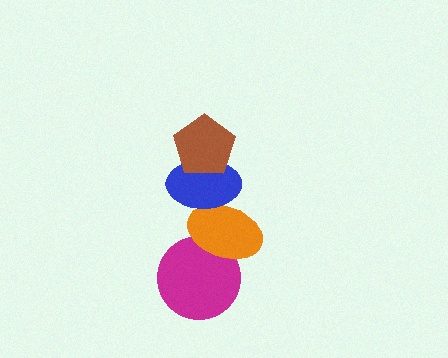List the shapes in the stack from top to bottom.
From top to bottom: the brown pentagon, the blue ellipse, the orange ellipse, the magenta circle.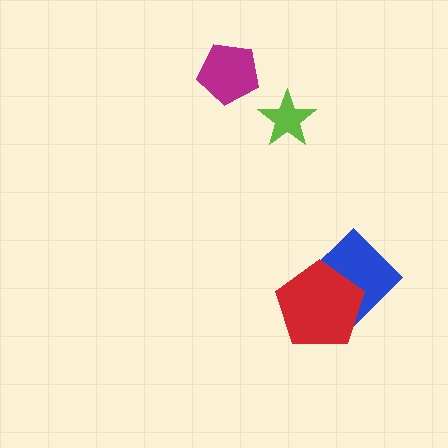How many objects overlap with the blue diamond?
1 object overlaps with the blue diamond.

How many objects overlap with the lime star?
0 objects overlap with the lime star.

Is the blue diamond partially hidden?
Yes, it is partially covered by another shape.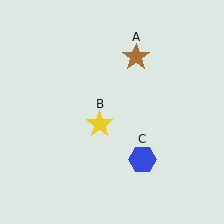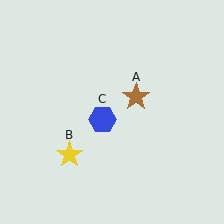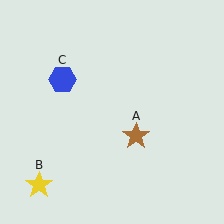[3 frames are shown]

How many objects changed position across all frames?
3 objects changed position: brown star (object A), yellow star (object B), blue hexagon (object C).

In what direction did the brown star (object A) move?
The brown star (object A) moved down.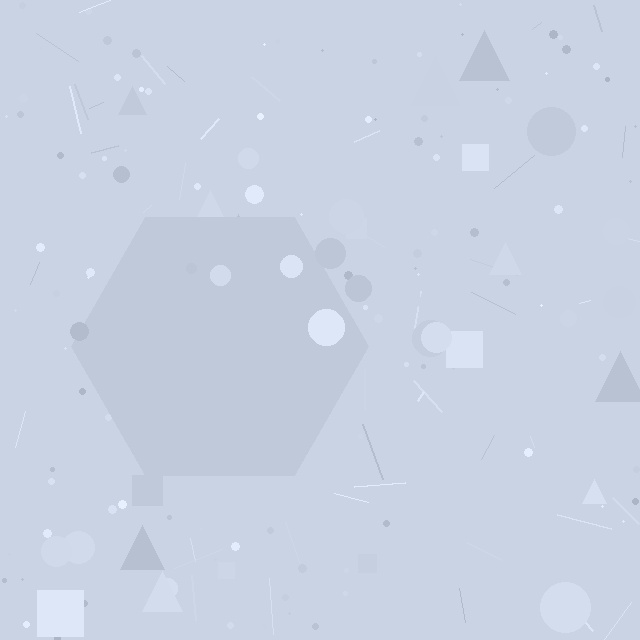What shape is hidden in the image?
A hexagon is hidden in the image.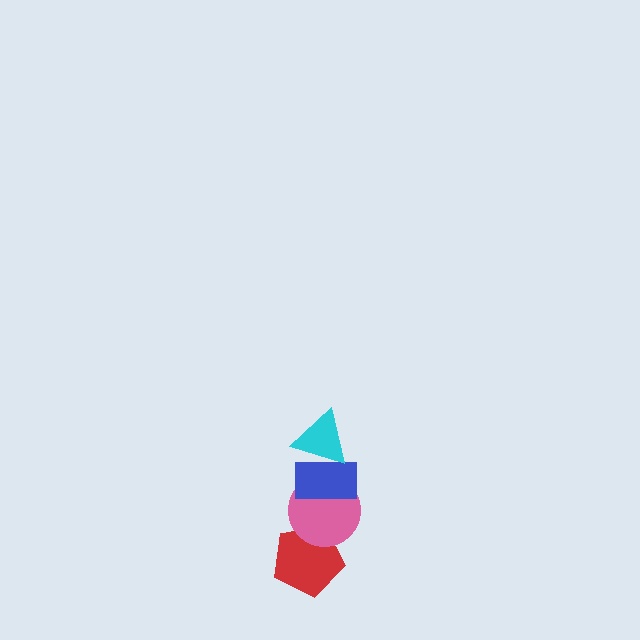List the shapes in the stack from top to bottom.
From top to bottom: the cyan triangle, the blue rectangle, the pink circle, the red pentagon.